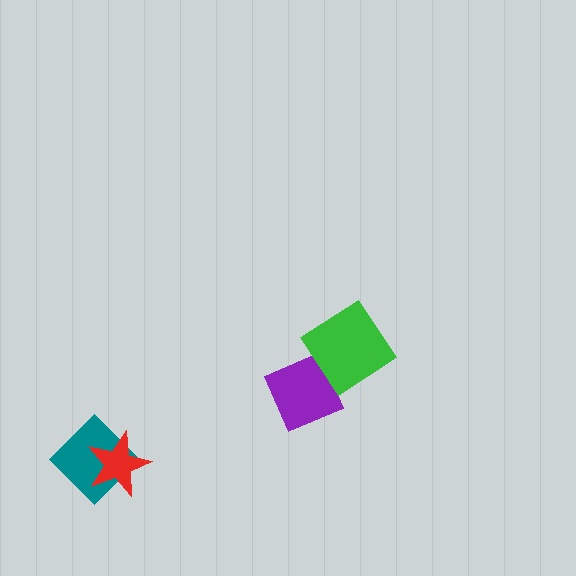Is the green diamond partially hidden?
No, no other shape covers it.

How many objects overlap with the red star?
1 object overlaps with the red star.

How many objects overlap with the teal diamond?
1 object overlaps with the teal diamond.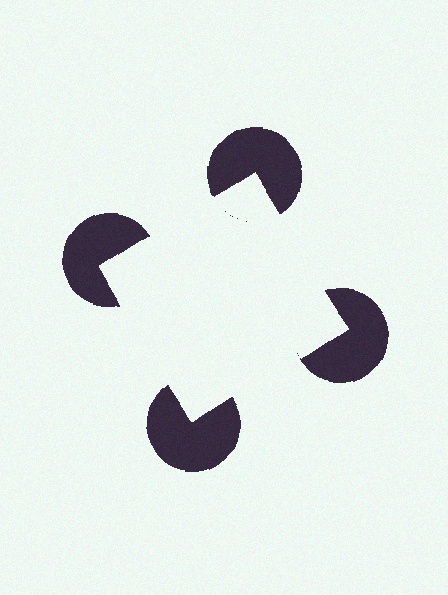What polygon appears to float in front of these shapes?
An illusory square — its edges are inferred from the aligned wedge cuts in the pac-man discs, not physically drawn.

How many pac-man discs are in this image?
There are 4 — one at each vertex of the illusory square.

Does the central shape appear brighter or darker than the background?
It typically appears slightly brighter than the background, even though no actual brightness change is drawn.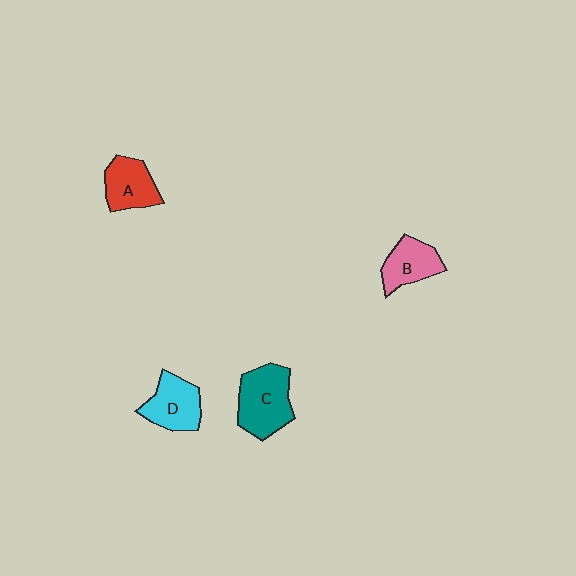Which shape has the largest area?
Shape C (teal).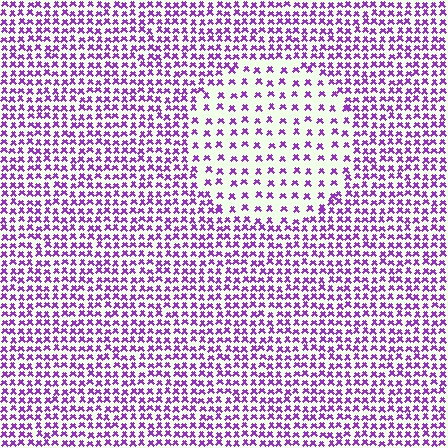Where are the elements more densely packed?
The elements are more densely packed outside the circle boundary.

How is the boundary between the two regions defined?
The boundary is defined by a change in element density (approximately 2.1x ratio). All elements are the same color, size, and shape.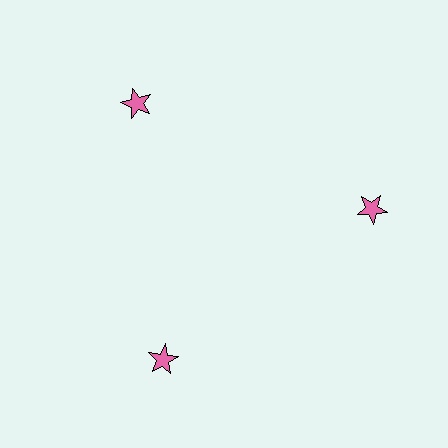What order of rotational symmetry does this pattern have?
This pattern has 3-fold rotational symmetry.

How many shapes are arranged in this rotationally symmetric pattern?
There are 3 shapes, arranged in 3 groups of 1.